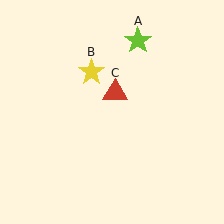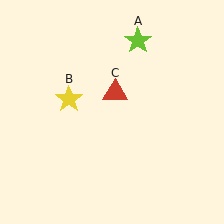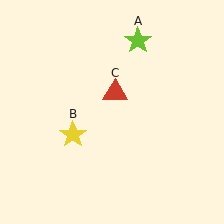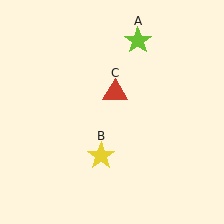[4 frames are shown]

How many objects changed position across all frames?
1 object changed position: yellow star (object B).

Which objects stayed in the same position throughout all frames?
Lime star (object A) and red triangle (object C) remained stationary.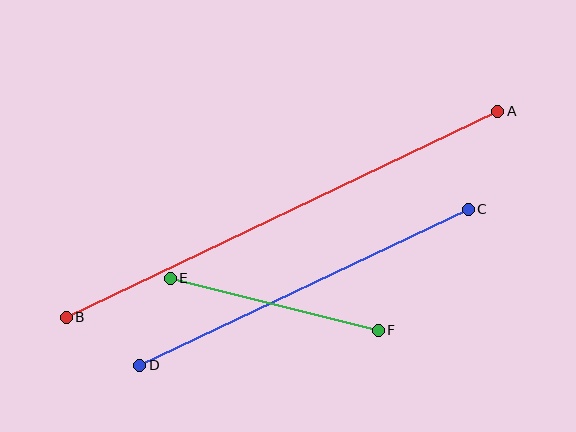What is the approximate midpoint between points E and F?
The midpoint is at approximately (274, 304) pixels.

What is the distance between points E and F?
The distance is approximately 214 pixels.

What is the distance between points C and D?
The distance is approximately 364 pixels.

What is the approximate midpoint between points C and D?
The midpoint is at approximately (304, 287) pixels.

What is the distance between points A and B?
The distance is approximately 478 pixels.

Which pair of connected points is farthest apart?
Points A and B are farthest apart.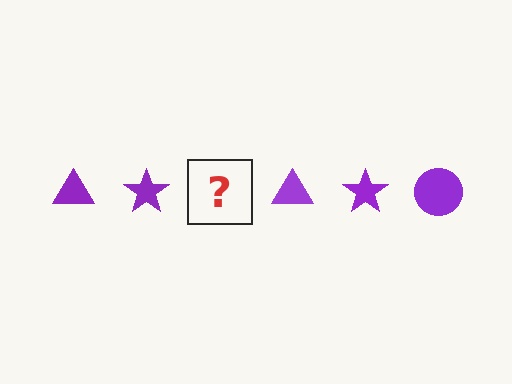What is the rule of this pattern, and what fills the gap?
The rule is that the pattern cycles through triangle, star, circle shapes in purple. The gap should be filled with a purple circle.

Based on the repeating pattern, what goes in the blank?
The blank should be a purple circle.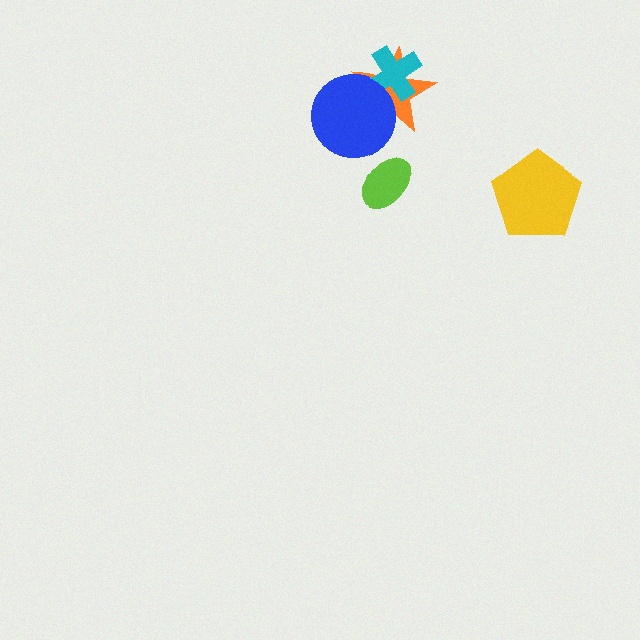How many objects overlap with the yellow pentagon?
0 objects overlap with the yellow pentagon.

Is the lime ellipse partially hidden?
No, no other shape covers it.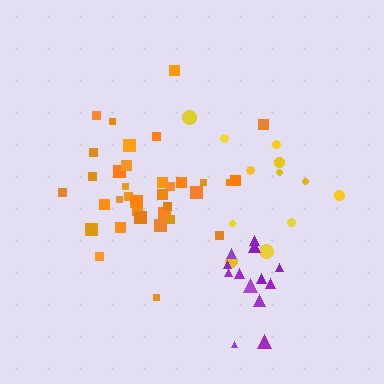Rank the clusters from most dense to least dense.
purple, orange, yellow.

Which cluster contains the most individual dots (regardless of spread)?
Orange (35).